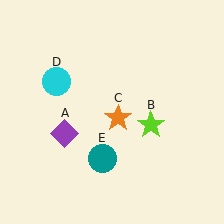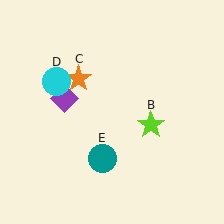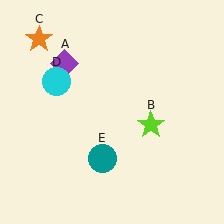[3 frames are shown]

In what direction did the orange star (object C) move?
The orange star (object C) moved up and to the left.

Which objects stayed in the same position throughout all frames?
Lime star (object B) and cyan circle (object D) and teal circle (object E) remained stationary.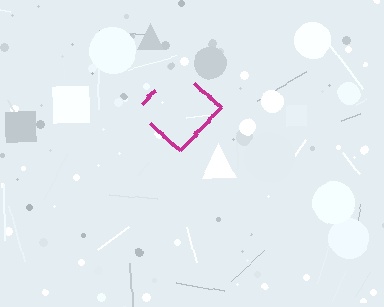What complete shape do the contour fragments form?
The contour fragments form a diamond.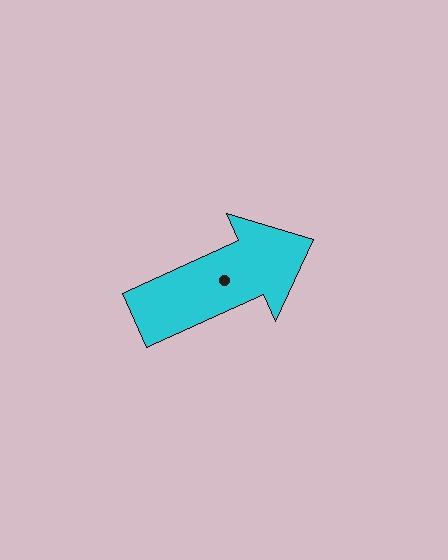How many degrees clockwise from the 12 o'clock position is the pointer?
Approximately 66 degrees.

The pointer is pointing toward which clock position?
Roughly 2 o'clock.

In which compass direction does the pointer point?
Northeast.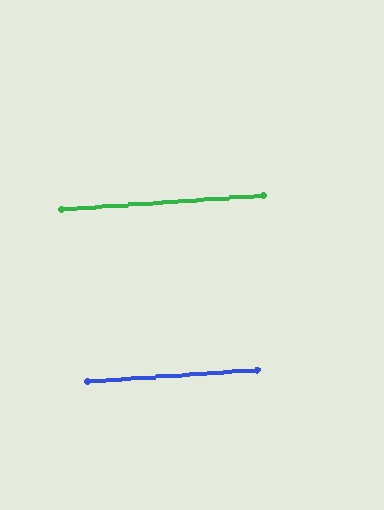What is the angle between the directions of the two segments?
Approximately 0 degrees.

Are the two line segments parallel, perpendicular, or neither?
Parallel — their directions differ by only 0.0°.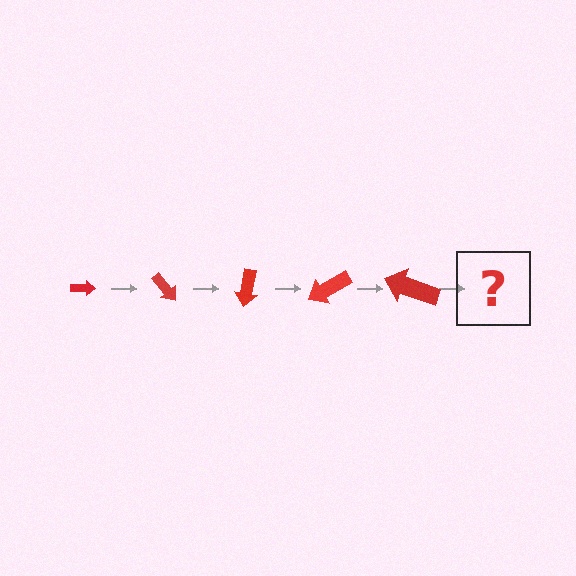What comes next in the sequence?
The next element should be an arrow, larger than the previous one and rotated 250 degrees from the start.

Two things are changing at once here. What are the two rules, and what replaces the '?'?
The two rules are that the arrow grows larger each step and it rotates 50 degrees each step. The '?' should be an arrow, larger than the previous one and rotated 250 degrees from the start.